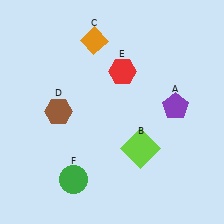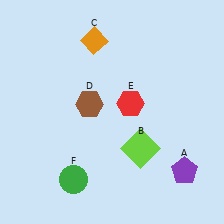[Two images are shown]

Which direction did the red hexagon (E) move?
The red hexagon (E) moved down.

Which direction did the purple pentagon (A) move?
The purple pentagon (A) moved down.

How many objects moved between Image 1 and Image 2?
3 objects moved between the two images.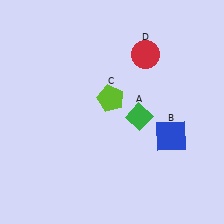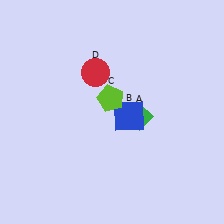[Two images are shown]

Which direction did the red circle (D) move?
The red circle (D) moved left.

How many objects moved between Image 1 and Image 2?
2 objects moved between the two images.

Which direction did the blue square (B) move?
The blue square (B) moved left.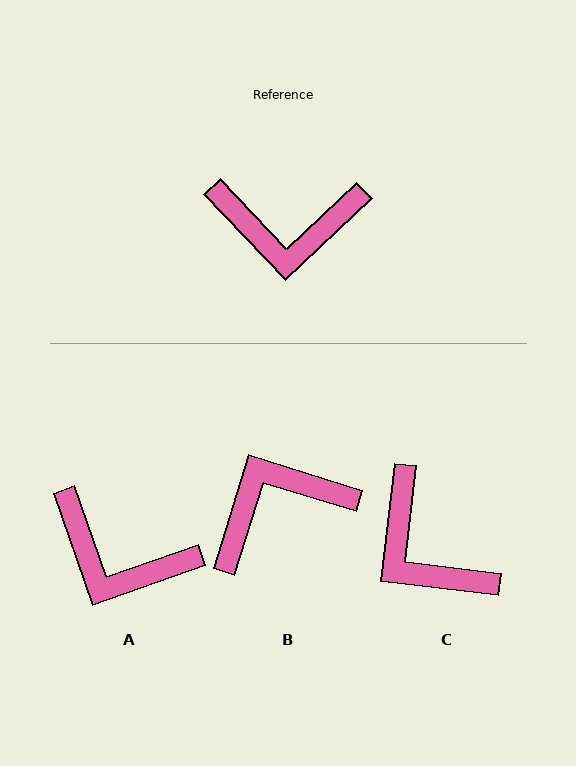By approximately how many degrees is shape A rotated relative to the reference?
Approximately 24 degrees clockwise.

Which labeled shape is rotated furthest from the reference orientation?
B, about 151 degrees away.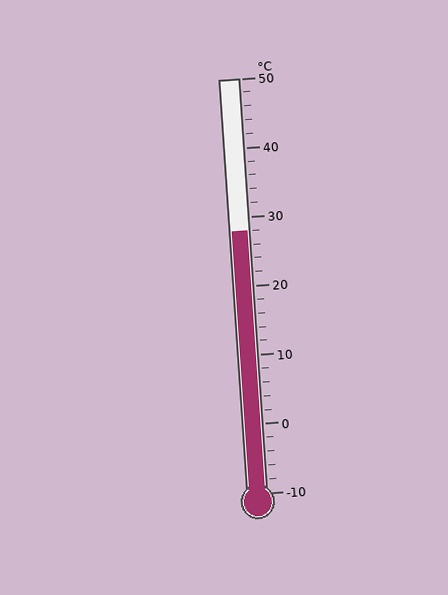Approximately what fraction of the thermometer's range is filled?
The thermometer is filled to approximately 65% of its range.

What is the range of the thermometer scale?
The thermometer scale ranges from -10°C to 50°C.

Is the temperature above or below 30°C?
The temperature is below 30°C.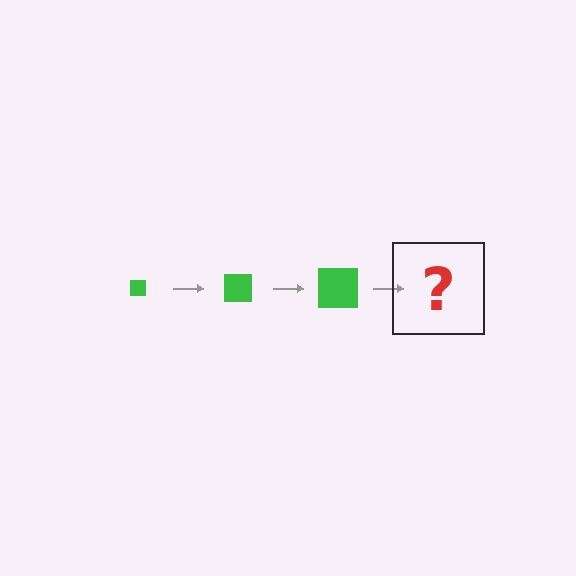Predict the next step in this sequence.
The next step is a green square, larger than the previous one.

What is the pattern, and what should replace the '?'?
The pattern is that the square gets progressively larger each step. The '?' should be a green square, larger than the previous one.